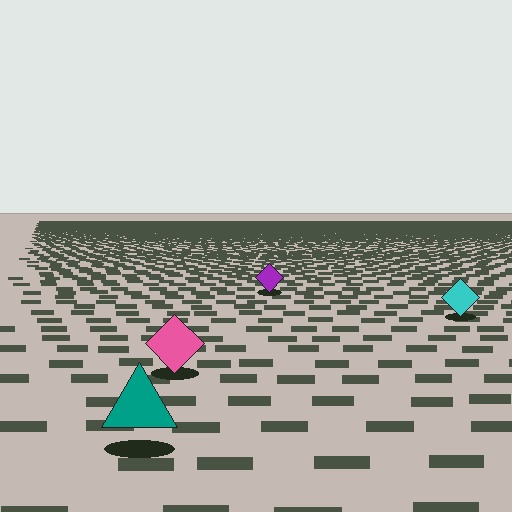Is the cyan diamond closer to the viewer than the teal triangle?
No. The teal triangle is closer — you can tell from the texture gradient: the ground texture is coarser near it.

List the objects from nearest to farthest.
From nearest to farthest: the teal triangle, the pink diamond, the cyan diamond, the purple diamond.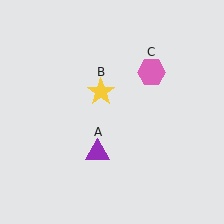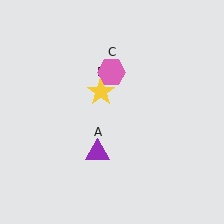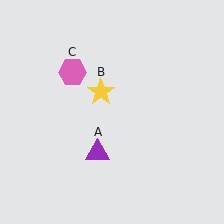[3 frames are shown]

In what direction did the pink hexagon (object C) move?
The pink hexagon (object C) moved left.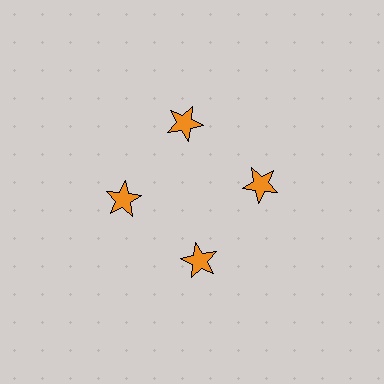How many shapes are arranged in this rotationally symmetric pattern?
There are 4 shapes, arranged in 4 groups of 1.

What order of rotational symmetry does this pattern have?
This pattern has 4-fold rotational symmetry.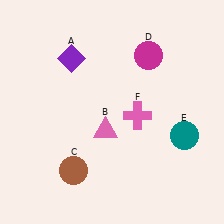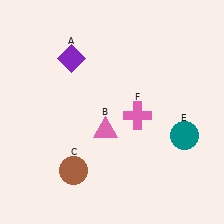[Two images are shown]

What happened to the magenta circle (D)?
The magenta circle (D) was removed in Image 2. It was in the top-right area of Image 1.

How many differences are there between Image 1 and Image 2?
There is 1 difference between the two images.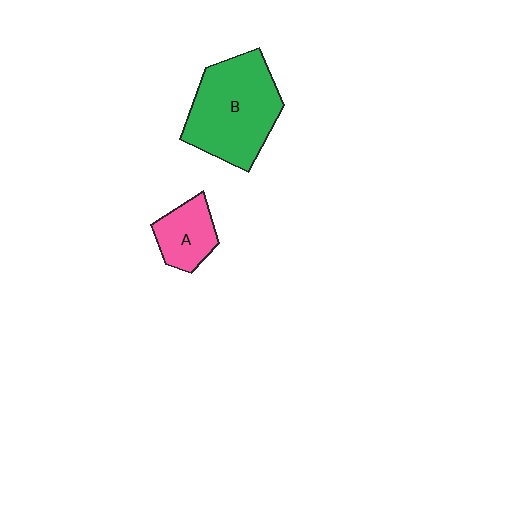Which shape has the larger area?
Shape B (green).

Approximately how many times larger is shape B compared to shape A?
Approximately 2.3 times.